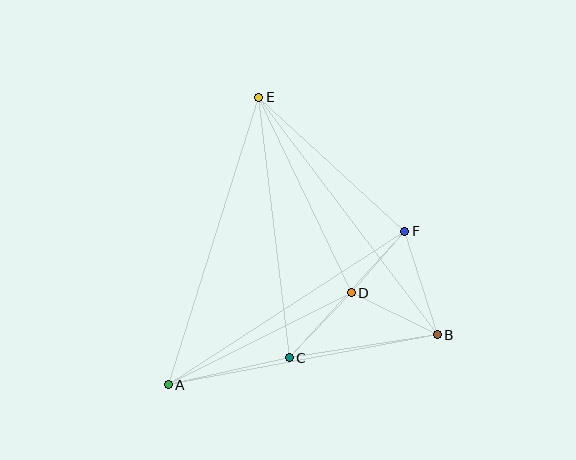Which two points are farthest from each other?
Points A and E are farthest from each other.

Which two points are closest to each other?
Points D and F are closest to each other.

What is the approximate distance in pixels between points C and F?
The distance between C and F is approximately 172 pixels.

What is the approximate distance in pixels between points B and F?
The distance between B and F is approximately 108 pixels.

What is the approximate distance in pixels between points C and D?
The distance between C and D is approximately 90 pixels.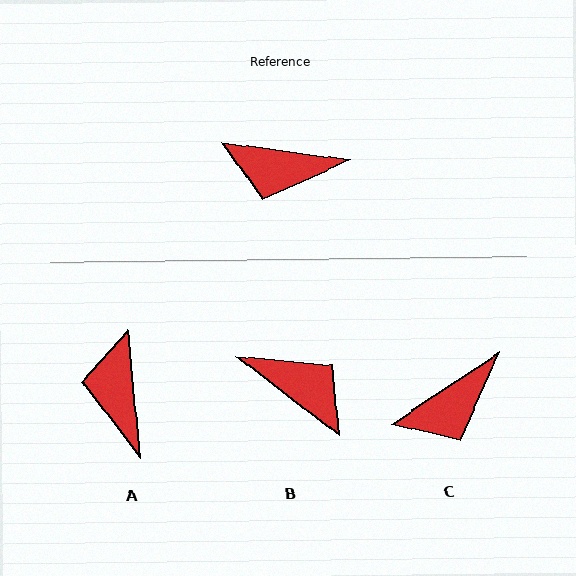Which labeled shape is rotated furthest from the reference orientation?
B, about 150 degrees away.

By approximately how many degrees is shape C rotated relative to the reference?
Approximately 41 degrees counter-clockwise.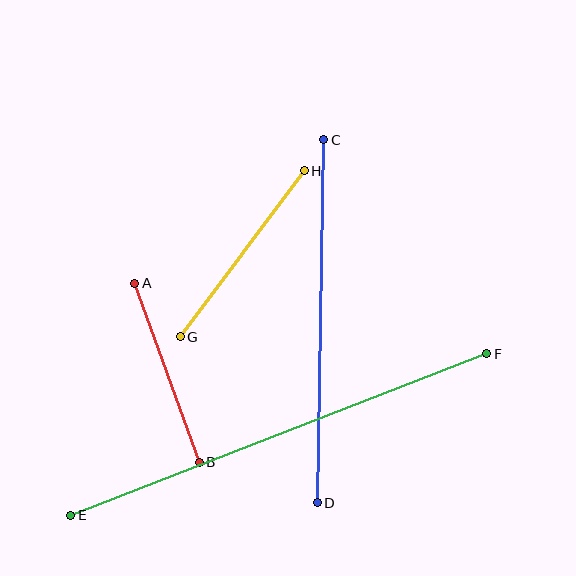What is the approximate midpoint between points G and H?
The midpoint is at approximately (242, 254) pixels.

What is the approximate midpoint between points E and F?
The midpoint is at approximately (279, 434) pixels.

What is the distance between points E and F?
The distance is approximately 446 pixels.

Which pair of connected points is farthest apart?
Points E and F are farthest apart.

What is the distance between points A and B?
The distance is approximately 190 pixels.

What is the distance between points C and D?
The distance is approximately 363 pixels.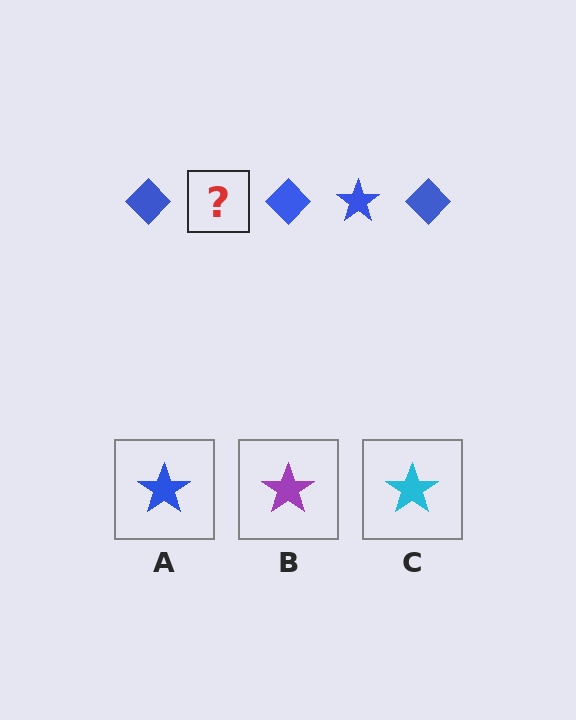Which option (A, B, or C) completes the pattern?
A.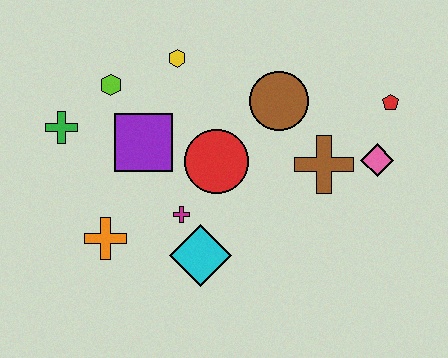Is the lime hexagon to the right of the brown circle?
No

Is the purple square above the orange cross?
Yes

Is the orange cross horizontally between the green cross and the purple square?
Yes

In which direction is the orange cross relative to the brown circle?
The orange cross is to the left of the brown circle.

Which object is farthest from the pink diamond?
The green cross is farthest from the pink diamond.